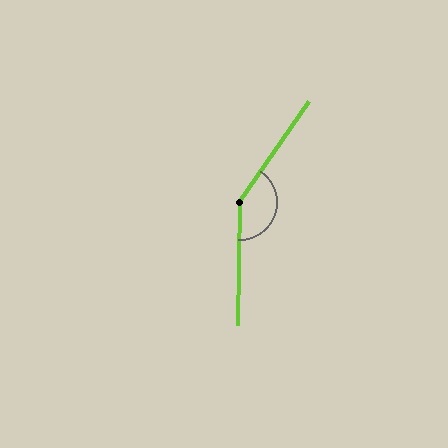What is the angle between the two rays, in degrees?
Approximately 146 degrees.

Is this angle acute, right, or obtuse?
It is obtuse.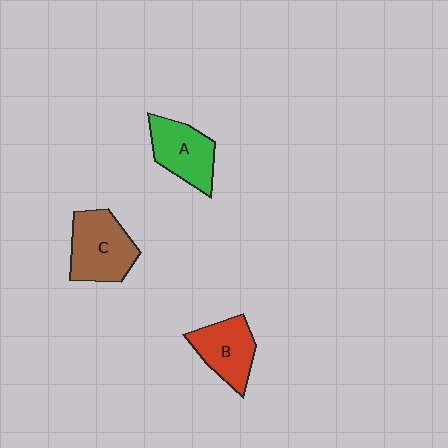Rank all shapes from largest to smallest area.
From largest to smallest: C (brown), A (green), B (red).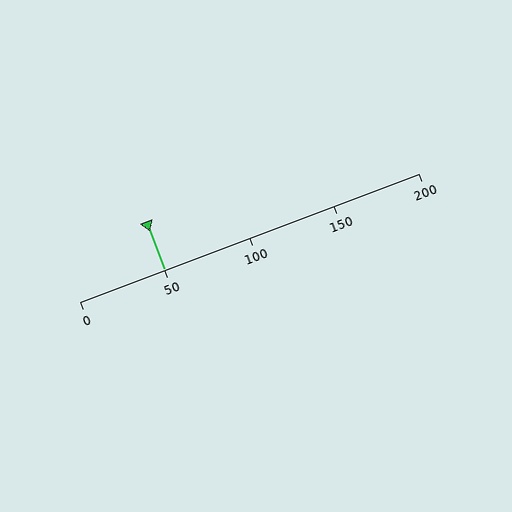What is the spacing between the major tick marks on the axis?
The major ticks are spaced 50 apart.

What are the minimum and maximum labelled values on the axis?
The axis runs from 0 to 200.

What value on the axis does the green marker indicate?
The marker indicates approximately 50.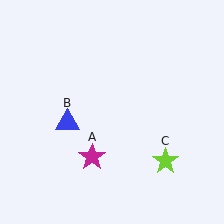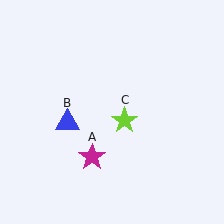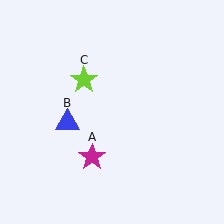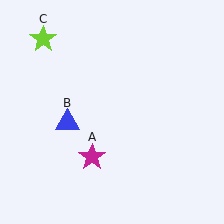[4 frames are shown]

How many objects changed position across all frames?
1 object changed position: lime star (object C).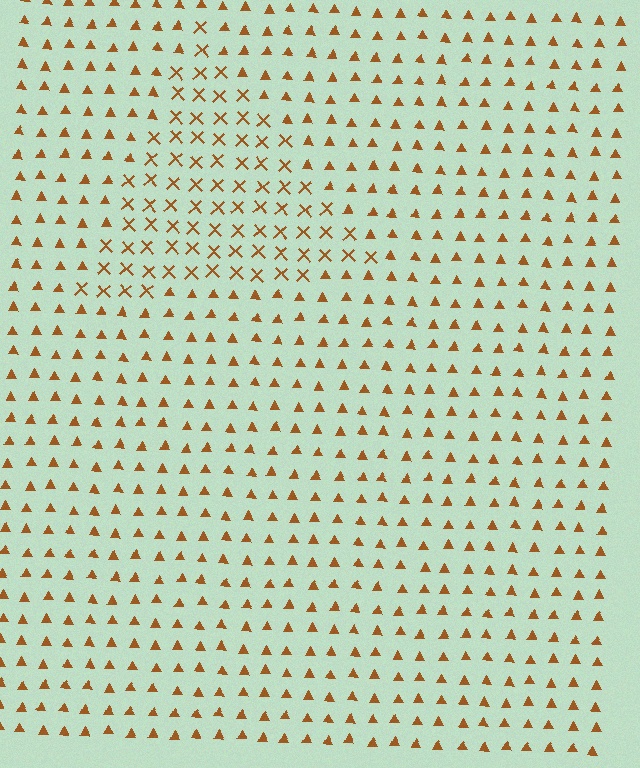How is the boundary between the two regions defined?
The boundary is defined by a change in element shape: X marks inside vs. triangles outside. All elements share the same color and spacing.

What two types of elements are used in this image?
The image uses X marks inside the triangle region and triangles outside it.